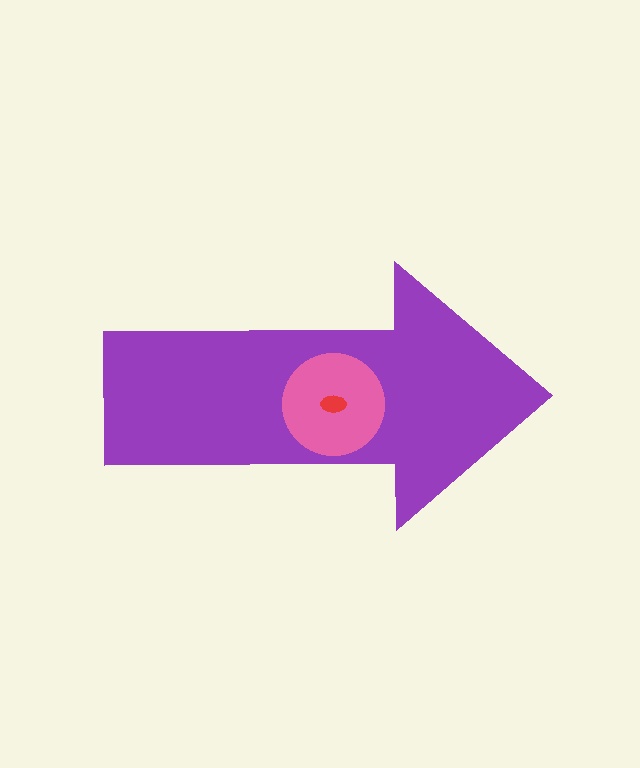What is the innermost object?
The red ellipse.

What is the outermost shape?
The purple arrow.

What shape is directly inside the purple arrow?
The pink circle.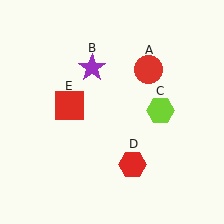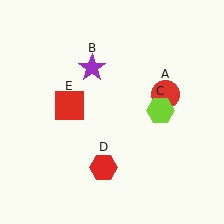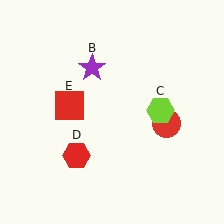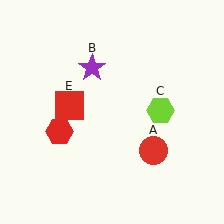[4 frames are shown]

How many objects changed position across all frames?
2 objects changed position: red circle (object A), red hexagon (object D).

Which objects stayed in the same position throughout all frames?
Purple star (object B) and lime hexagon (object C) and red square (object E) remained stationary.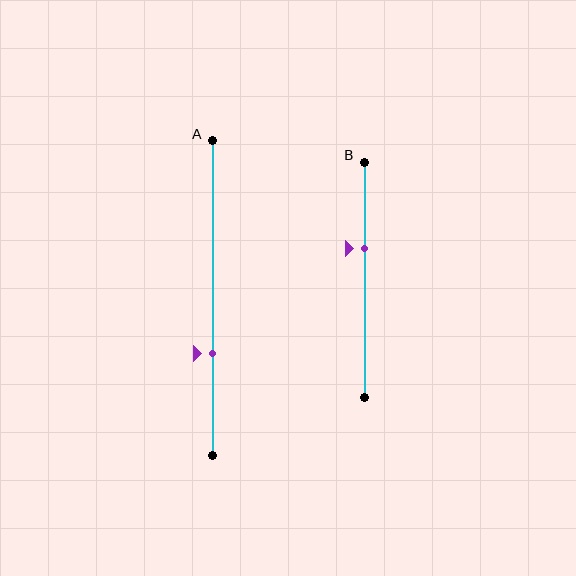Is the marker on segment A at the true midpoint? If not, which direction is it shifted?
No, the marker on segment A is shifted downward by about 17% of the segment length.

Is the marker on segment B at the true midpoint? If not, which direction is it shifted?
No, the marker on segment B is shifted upward by about 13% of the segment length.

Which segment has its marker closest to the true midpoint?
Segment B has its marker closest to the true midpoint.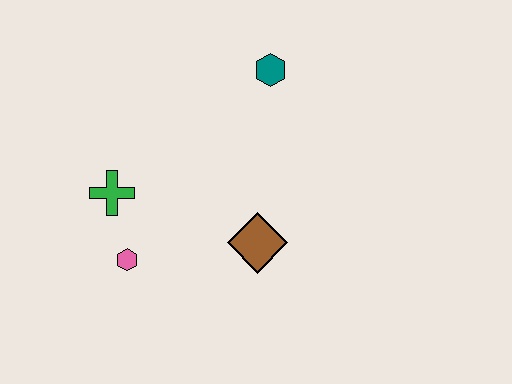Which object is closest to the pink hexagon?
The green cross is closest to the pink hexagon.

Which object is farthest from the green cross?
The teal hexagon is farthest from the green cross.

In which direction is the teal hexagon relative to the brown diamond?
The teal hexagon is above the brown diamond.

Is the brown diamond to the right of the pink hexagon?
Yes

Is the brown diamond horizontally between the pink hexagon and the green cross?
No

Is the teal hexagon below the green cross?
No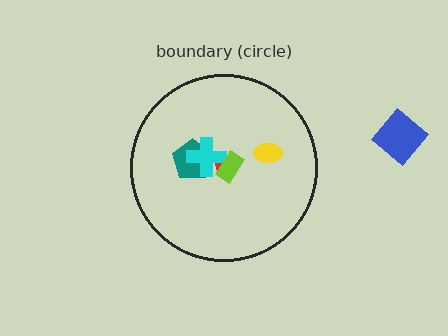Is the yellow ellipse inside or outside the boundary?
Inside.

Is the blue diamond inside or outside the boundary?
Outside.